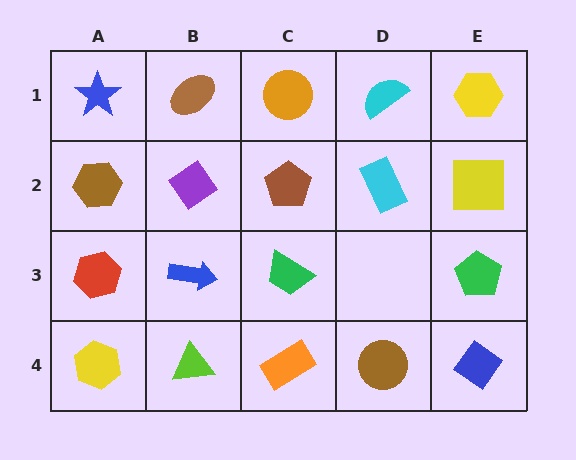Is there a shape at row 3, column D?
No, that cell is empty.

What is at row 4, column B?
A lime triangle.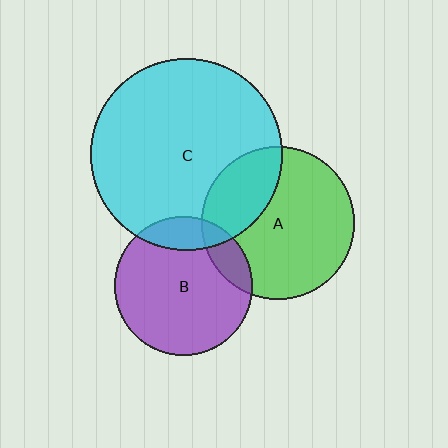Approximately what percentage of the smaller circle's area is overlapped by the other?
Approximately 30%.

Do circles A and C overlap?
Yes.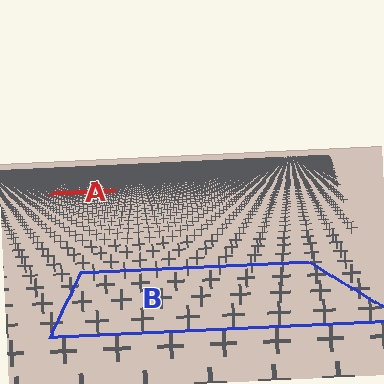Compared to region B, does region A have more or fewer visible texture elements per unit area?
Region A has more texture elements per unit area — they are packed more densely because it is farther away.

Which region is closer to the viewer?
Region B is closer. The texture elements there are larger and more spread out.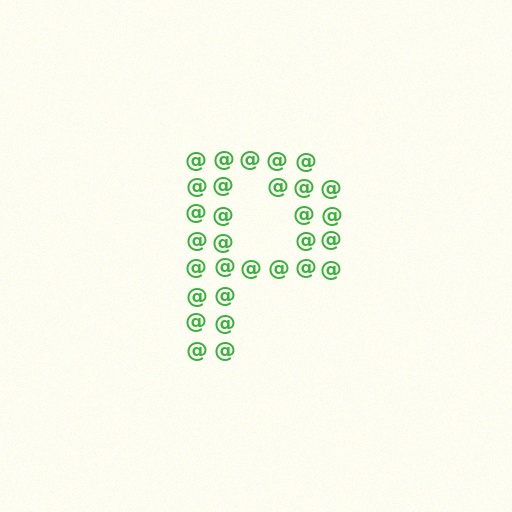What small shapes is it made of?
It is made of small at signs.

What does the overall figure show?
The overall figure shows the letter P.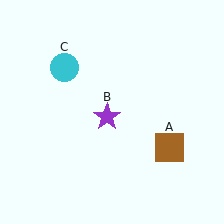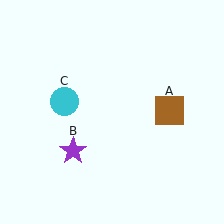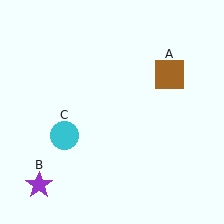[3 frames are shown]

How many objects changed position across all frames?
3 objects changed position: brown square (object A), purple star (object B), cyan circle (object C).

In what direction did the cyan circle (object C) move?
The cyan circle (object C) moved down.